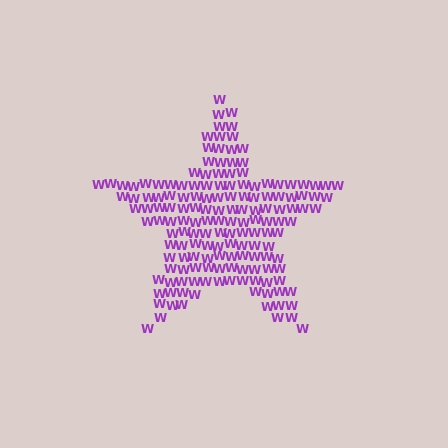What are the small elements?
The small elements are letter W's.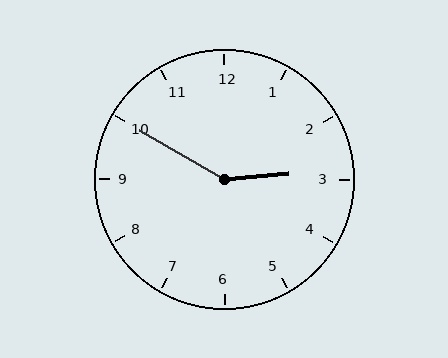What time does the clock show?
2:50.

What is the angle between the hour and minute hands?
Approximately 145 degrees.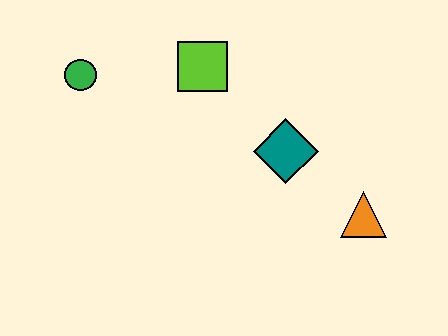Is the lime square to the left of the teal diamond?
Yes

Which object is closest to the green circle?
The lime square is closest to the green circle.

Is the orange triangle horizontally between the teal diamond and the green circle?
No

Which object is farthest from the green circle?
The orange triangle is farthest from the green circle.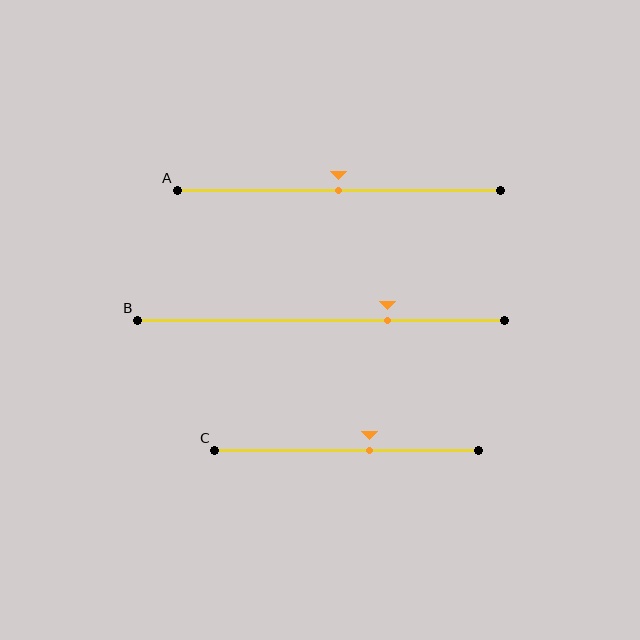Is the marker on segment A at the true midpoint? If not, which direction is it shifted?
Yes, the marker on segment A is at the true midpoint.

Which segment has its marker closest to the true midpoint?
Segment A has its marker closest to the true midpoint.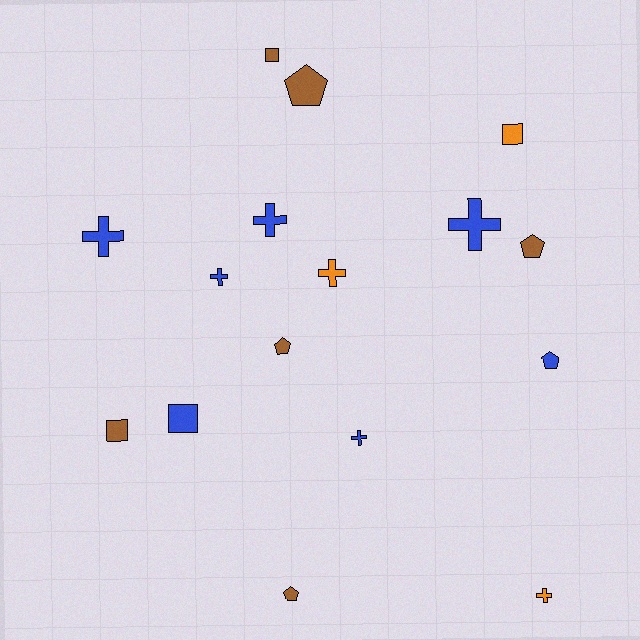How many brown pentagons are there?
There are 4 brown pentagons.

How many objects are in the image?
There are 16 objects.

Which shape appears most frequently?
Cross, with 7 objects.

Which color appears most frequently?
Blue, with 7 objects.